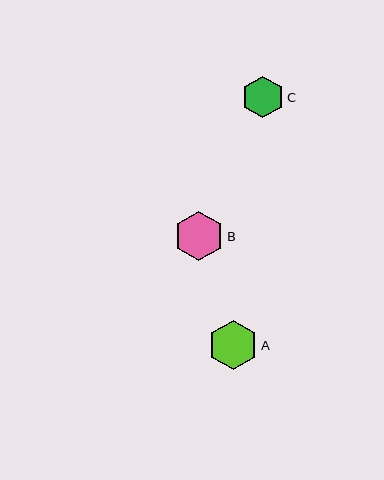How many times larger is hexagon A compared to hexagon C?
Hexagon A is approximately 1.2 times the size of hexagon C.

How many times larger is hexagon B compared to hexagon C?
Hexagon B is approximately 1.2 times the size of hexagon C.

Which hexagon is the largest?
Hexagon A is the largest with a size of approximately 50 pixels.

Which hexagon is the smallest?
Hexagon C is the smallest with a size of approximately 42 pixels.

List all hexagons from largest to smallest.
From largest to smallest: A, B, C.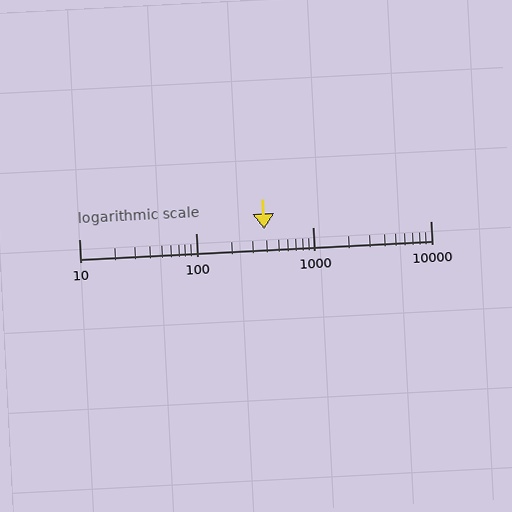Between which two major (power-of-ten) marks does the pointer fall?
The pointer is between 100 and 1000.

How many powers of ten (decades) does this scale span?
The scale spans 3 decades, from 10 to 10000.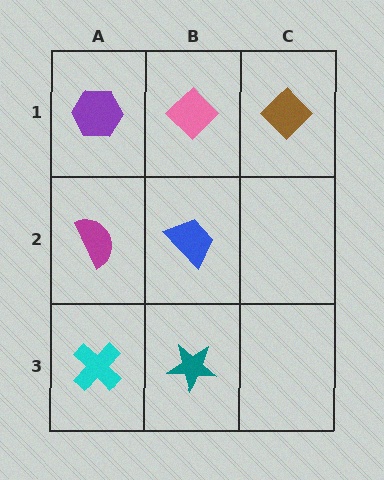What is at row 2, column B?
A blue trapezoid.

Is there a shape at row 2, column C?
No, that cell is empty.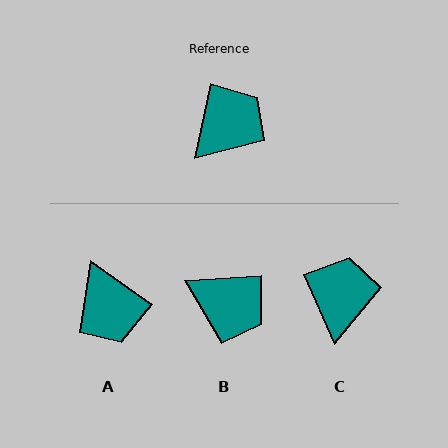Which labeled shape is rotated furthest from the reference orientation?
A, about 113 degrees away.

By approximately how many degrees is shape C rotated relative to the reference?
Approximately 36 degrees counter-clockwise.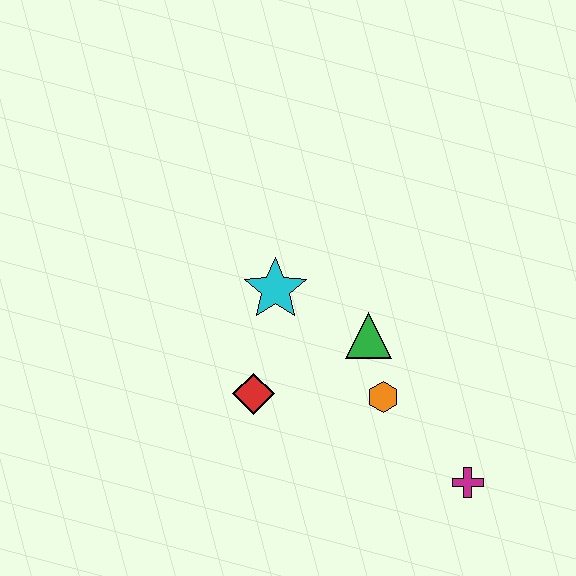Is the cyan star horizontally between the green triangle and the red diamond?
Yes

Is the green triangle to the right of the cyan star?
Yes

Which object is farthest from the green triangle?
The magenta cross is farthest from the green triangle.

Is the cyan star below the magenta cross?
No